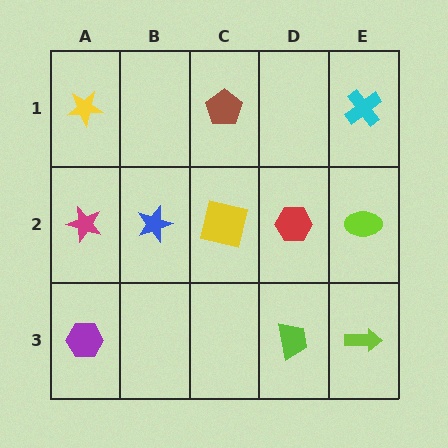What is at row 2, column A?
A magenta star.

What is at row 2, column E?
A lime ellipse.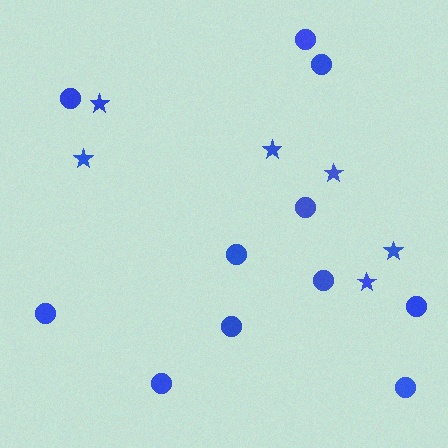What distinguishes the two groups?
There are 2 groups: one group of stars (6) and one group of circles (11).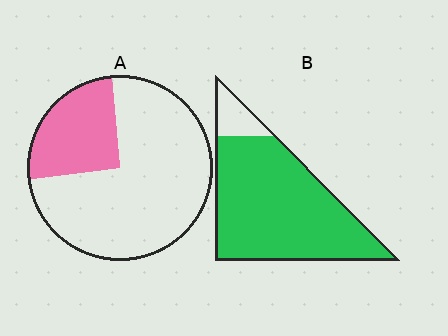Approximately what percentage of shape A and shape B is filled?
A is approximately 25% and B is approximately 90%.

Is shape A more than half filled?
No.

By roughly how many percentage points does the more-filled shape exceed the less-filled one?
By roughly 65 percentage points (B over A).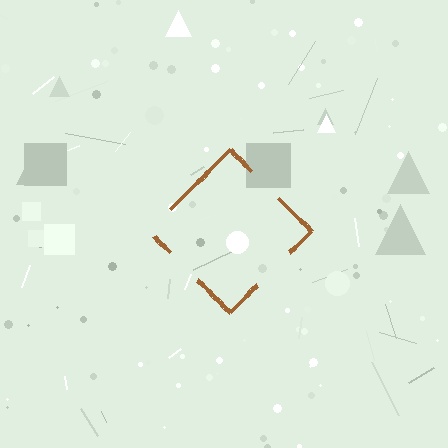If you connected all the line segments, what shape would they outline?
They would outline a diamond.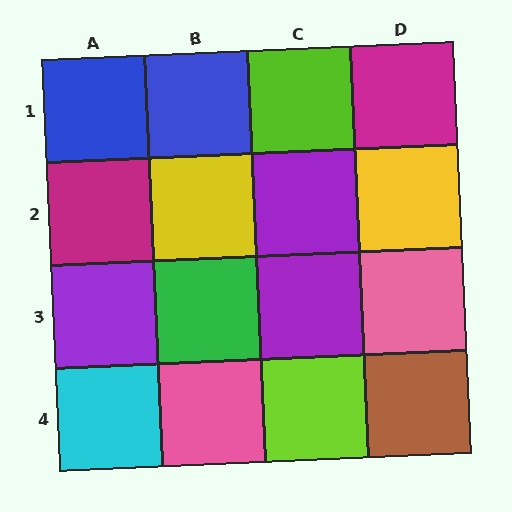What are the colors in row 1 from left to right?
Blue, blue, lime, magenta.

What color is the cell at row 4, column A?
Cyan.